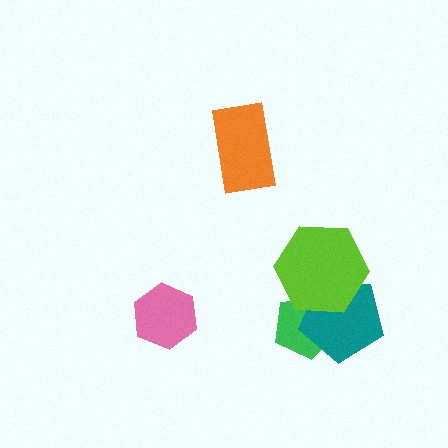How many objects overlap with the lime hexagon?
2 objects overlap with the lime hexagon.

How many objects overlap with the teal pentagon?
2 objects overlap with the teal pentagon.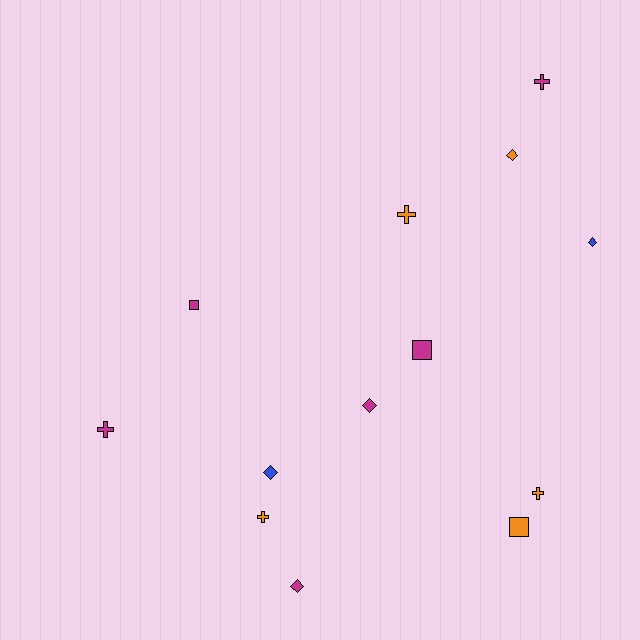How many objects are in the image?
There are 13 objects.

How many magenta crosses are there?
There are 2 magenta crosses.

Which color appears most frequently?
Magenta, with 6 objects.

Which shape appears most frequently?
Cross, with 5 objects.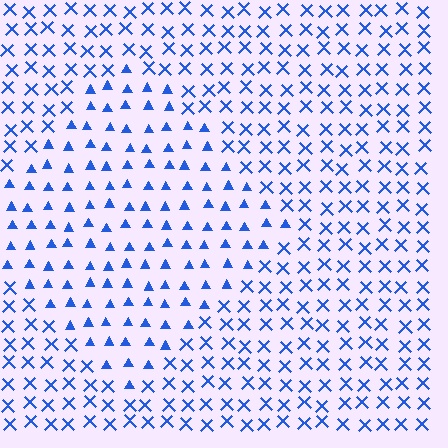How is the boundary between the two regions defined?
The boundary is defined by a change in element shape: triangles inside vs. X marks outside. All elements share the same color and spacing.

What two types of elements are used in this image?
The image uses triangles inside the diamond region and X marks outside it.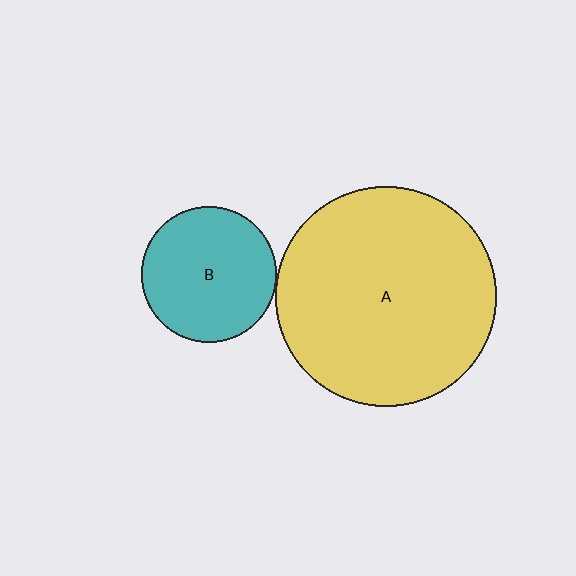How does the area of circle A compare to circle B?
Approximately 2.7 times.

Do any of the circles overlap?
No, none of the circles overlap.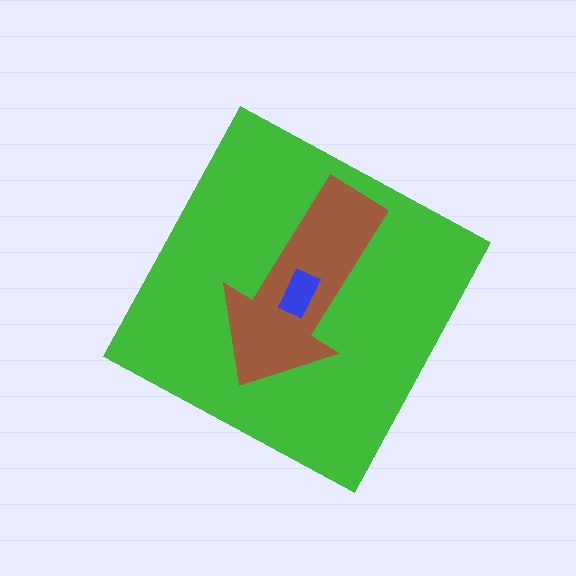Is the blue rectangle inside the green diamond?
Yes.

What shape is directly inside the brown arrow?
The blue rectangle.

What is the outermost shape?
The green diamond.